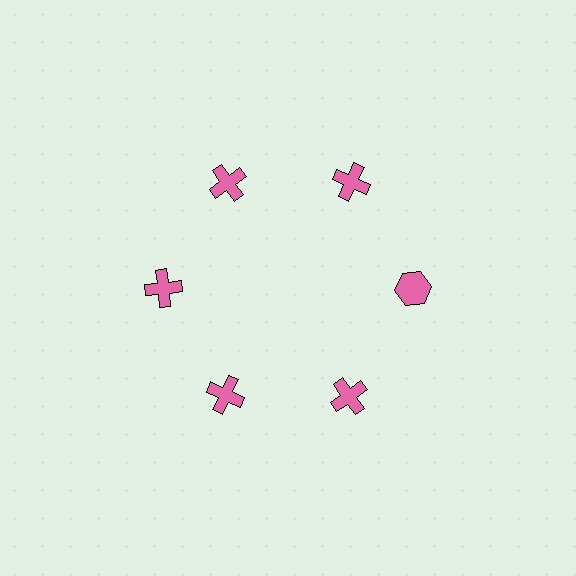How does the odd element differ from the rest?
It has a different shape: hexagon instead of cross.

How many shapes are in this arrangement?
There are 6 shapes arranged in a ring pattern.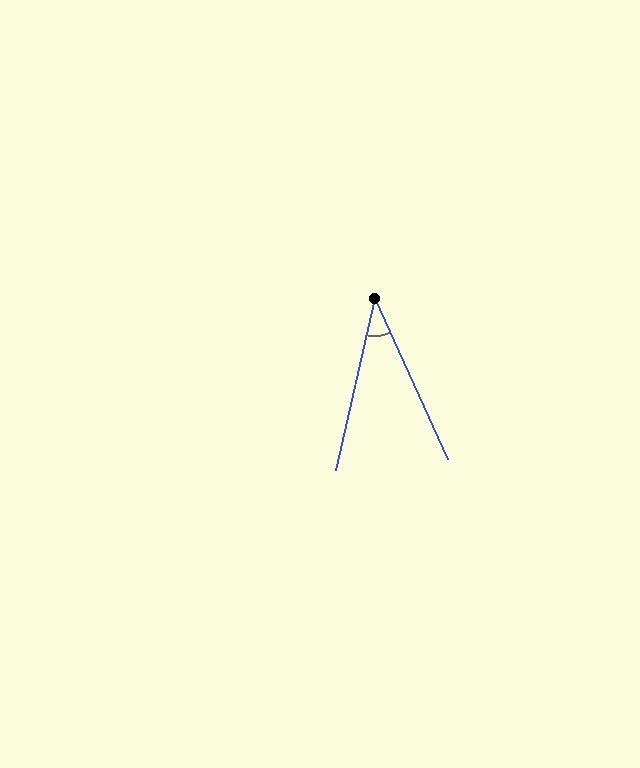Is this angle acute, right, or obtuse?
It is acute.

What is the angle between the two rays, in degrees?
Approximately 37 degrees.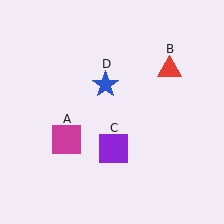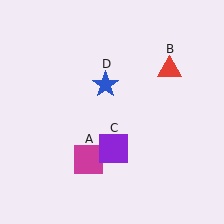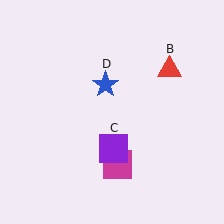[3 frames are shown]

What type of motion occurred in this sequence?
The magenta square (object A) rotated counterclockwise around the center of the scene.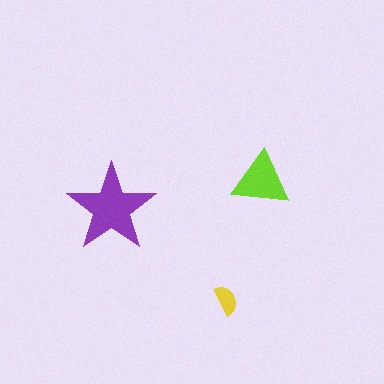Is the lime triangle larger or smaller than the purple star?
Smaller.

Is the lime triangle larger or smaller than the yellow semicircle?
Larger.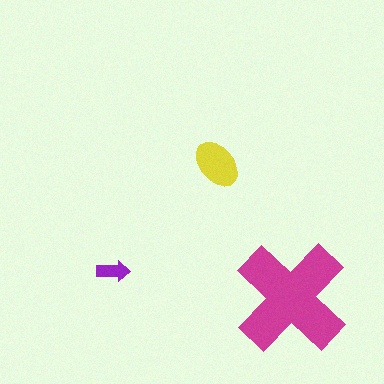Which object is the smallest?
The purple arrow.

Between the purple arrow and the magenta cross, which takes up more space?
The magenta cross.